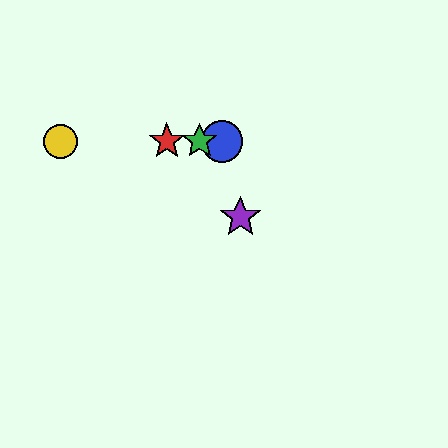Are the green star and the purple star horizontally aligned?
No, the green star is at y≈141 and the purple star is at y≈217.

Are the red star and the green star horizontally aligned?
Yes, both are at y≈141.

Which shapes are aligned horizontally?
The red star, the blue circle, the green star, the yellow circle are aligned horizontally.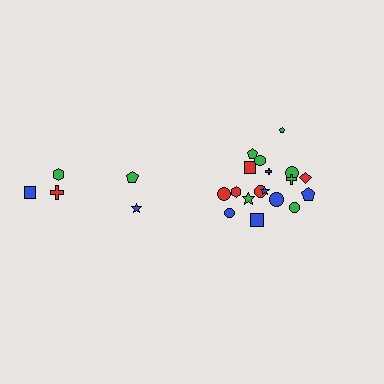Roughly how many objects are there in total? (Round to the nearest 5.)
Roughly 25 objects in total.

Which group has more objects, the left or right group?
The right group.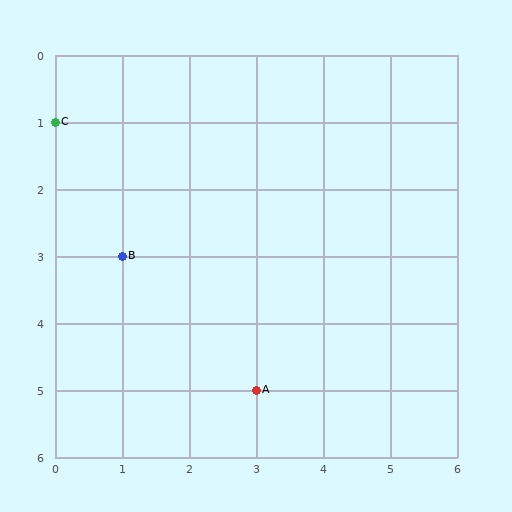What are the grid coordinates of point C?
Point C is at grid coordinates (0, 1).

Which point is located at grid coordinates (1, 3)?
Point B is at (1, 3).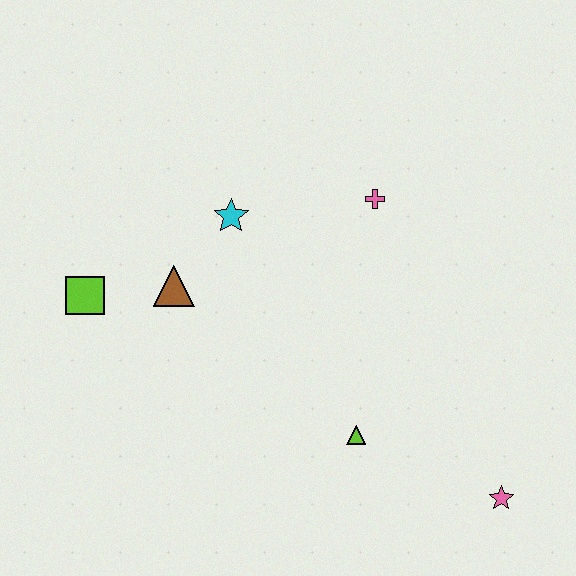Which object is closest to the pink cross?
The cyan star is closest to the pink cross.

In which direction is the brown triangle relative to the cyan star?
The brown triangle is below the cyan star.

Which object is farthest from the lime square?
The pink star is farthest from the lime square.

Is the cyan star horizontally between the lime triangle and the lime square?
Yes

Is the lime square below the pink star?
No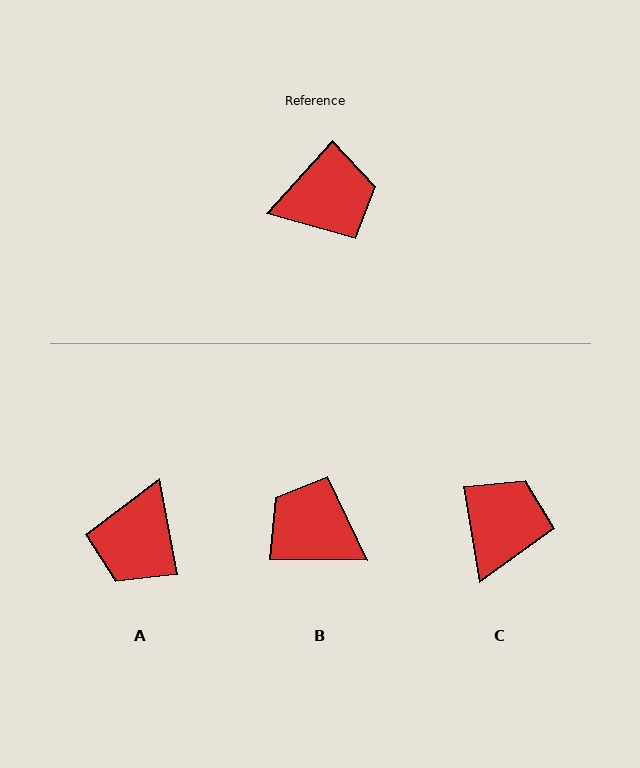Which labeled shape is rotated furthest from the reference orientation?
B, about 132 degrees away.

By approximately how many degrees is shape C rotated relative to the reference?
Approximately 52 degrees counter-clockwise.